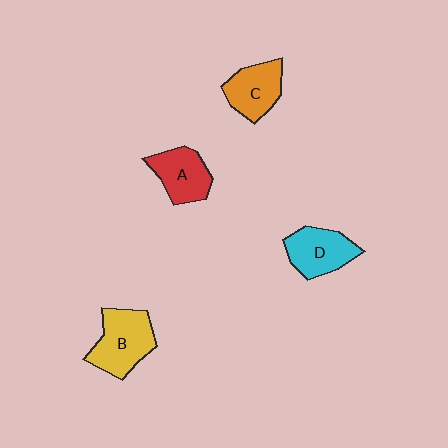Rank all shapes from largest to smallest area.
From largest to smallest: B (yellow), D (cyan), C (orange), A (red).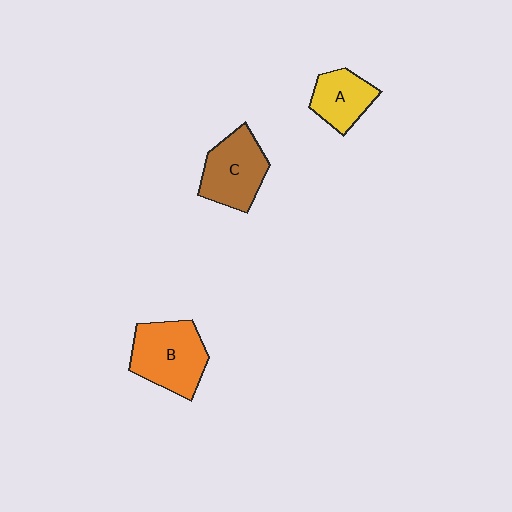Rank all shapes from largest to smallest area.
From largest to smallest: B (orange), C (brown), A (yellow).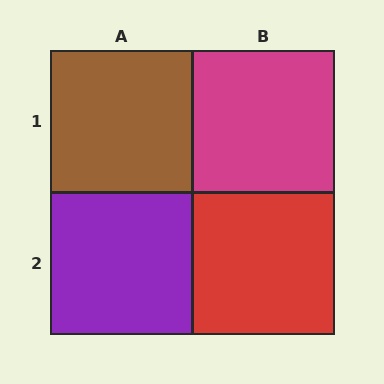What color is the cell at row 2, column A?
Purple.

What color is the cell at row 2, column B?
Red.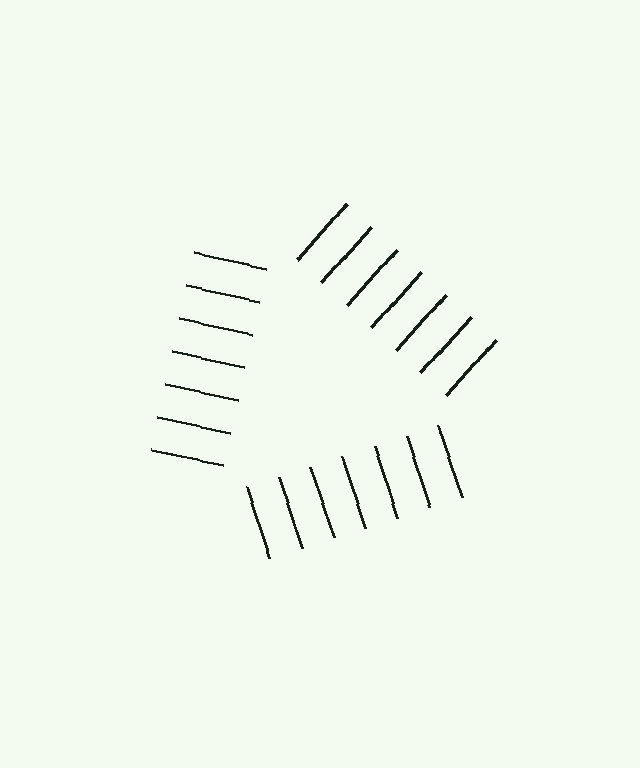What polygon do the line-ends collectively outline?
An illusory triangle — the line segments terminate on its edges but no continuous stroke is drawn.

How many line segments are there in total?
21 — 7 along each of the 3 edges.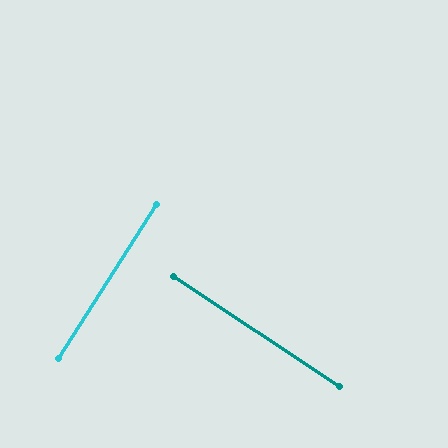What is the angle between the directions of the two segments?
Approximately 89 degrees.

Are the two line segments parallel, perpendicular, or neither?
Perpendicular — they meet at approximately 89°.